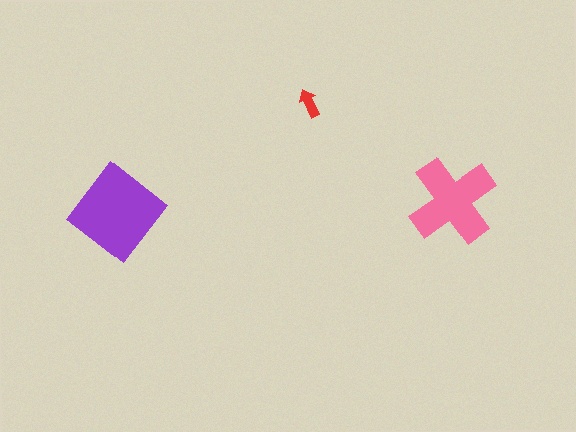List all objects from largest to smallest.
The purple diamond, the pink cross, the red arrow.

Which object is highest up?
The red arrow is topmost.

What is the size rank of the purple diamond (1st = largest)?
1st.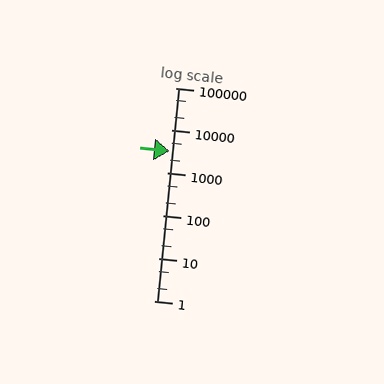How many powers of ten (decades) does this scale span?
The scale spans 5 decades, from 1 to 100000.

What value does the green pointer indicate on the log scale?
The pointer indicates approximately 3200.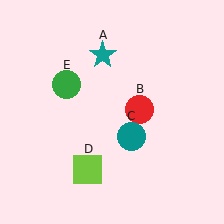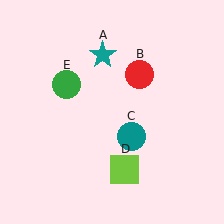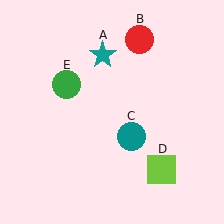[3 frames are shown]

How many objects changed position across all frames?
2 objects changed position: red circle (object B), lime square (object D).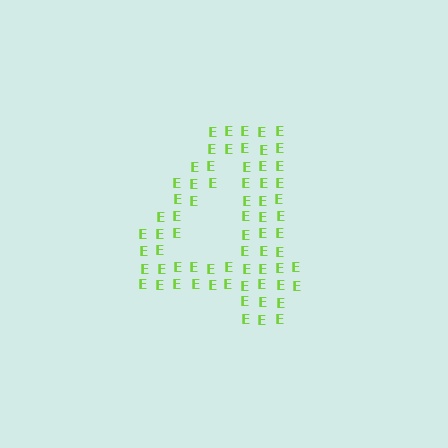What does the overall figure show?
The overall figure shows the digit 4.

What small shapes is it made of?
It is made of small letter E's.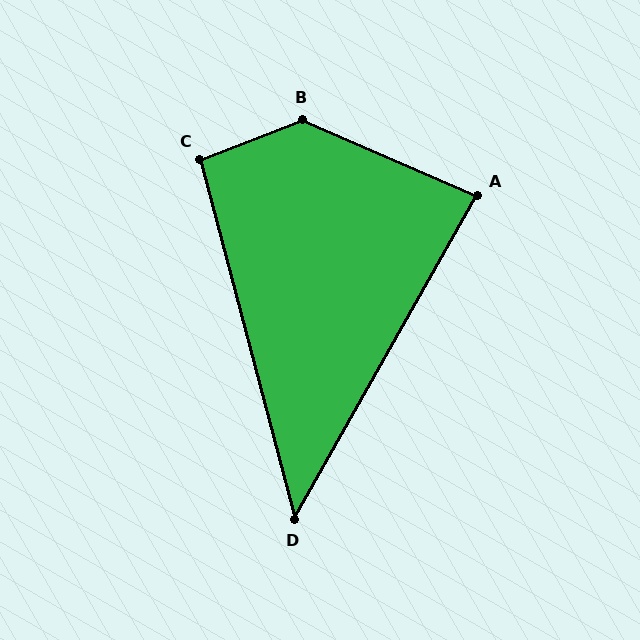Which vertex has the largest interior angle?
B, at approximately 136 degrees.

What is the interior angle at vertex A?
Approximately 84 degrees (acute).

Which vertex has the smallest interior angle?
D, at approximately 44 degrees.